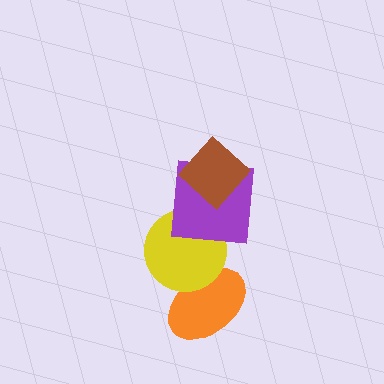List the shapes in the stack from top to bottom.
From top to bottom: the brown diamond, the purple square, the yellow circle, the orange ellipse.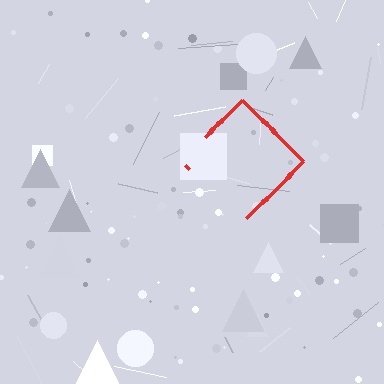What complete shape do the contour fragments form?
The contour fragments form a diamond.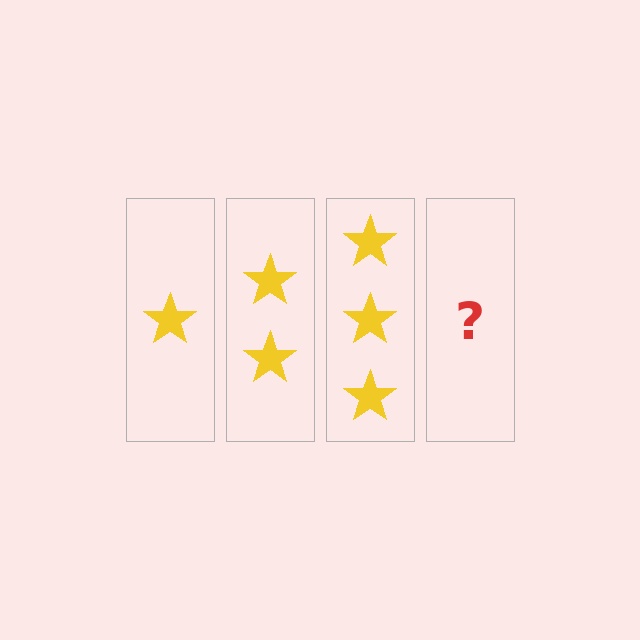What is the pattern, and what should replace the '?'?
The pattern is that each step adds one more star. The '?' should be 4 stars.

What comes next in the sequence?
The next element should be 4 stars.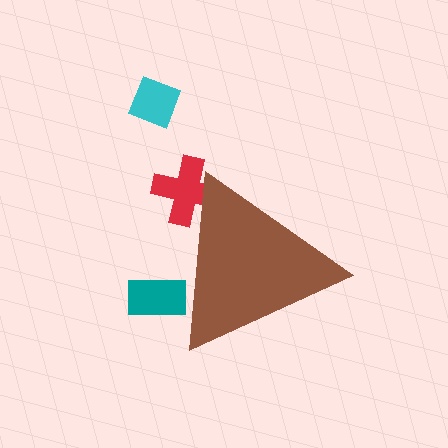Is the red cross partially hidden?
Yes, the red cross is partially hidden behind the brown triangle.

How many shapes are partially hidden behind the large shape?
2 shapes are partially hidden.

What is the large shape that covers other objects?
A brown triangle.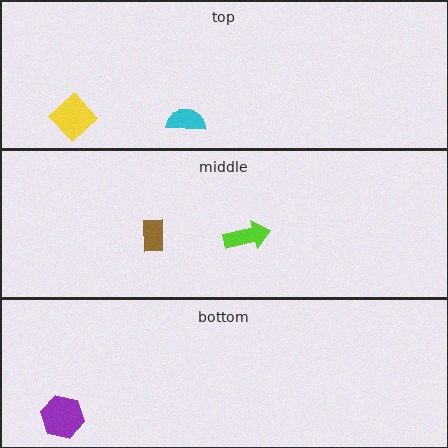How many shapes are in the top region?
2.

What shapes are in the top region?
The yellow diamond, the cyan semicircle.